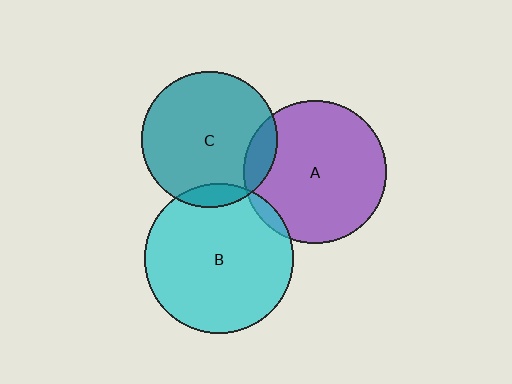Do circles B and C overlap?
Yes.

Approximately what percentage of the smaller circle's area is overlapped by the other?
Approximately 10%.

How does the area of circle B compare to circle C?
Approximately 1.2 times.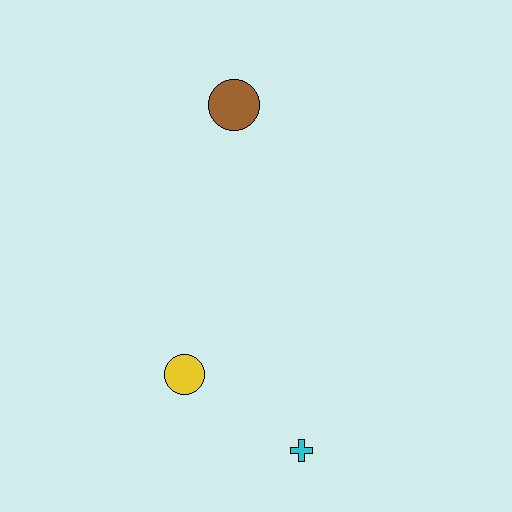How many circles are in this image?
There are 2 circles.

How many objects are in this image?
There are 3 objects.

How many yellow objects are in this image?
There is 1 yellow object.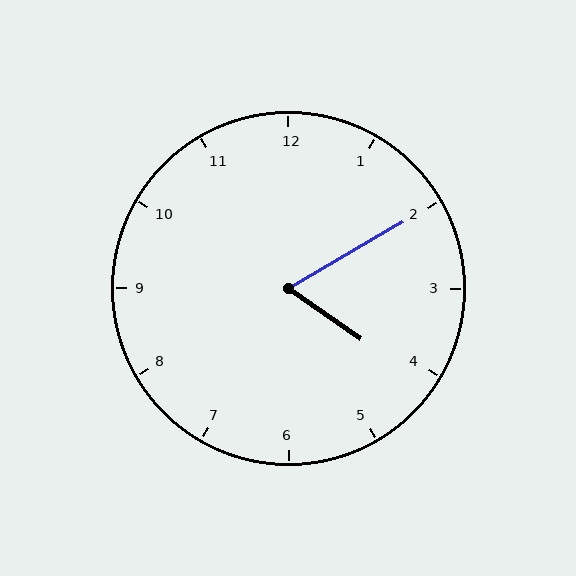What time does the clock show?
4:10.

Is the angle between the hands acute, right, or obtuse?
It is acute.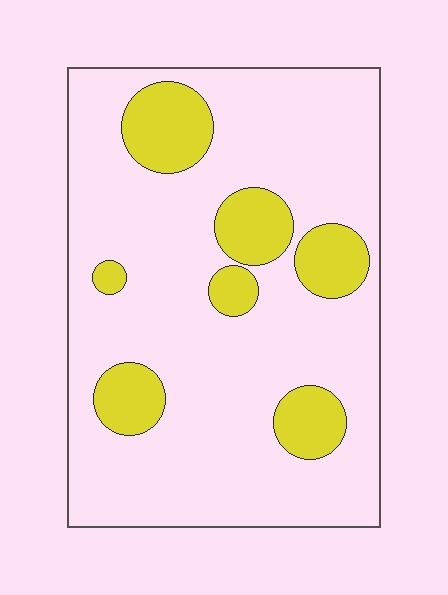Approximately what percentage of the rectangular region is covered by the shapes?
Approximately 20%.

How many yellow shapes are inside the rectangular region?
7.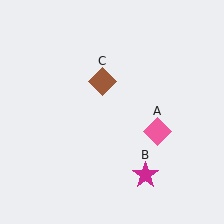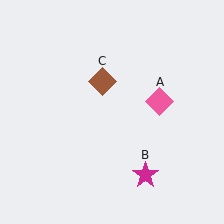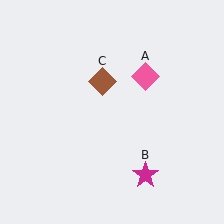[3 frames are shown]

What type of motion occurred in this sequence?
The pink diamond (object A) rotated counterclockwise around the center of the scene.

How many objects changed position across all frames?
1 object changed position: pink diamond (object A).